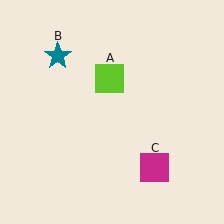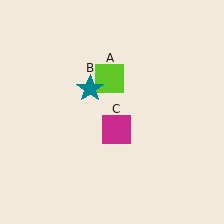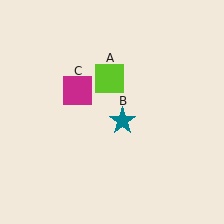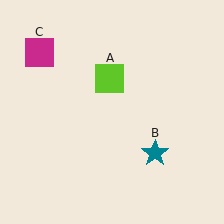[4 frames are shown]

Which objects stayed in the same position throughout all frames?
Lime square (object A) remained stationary.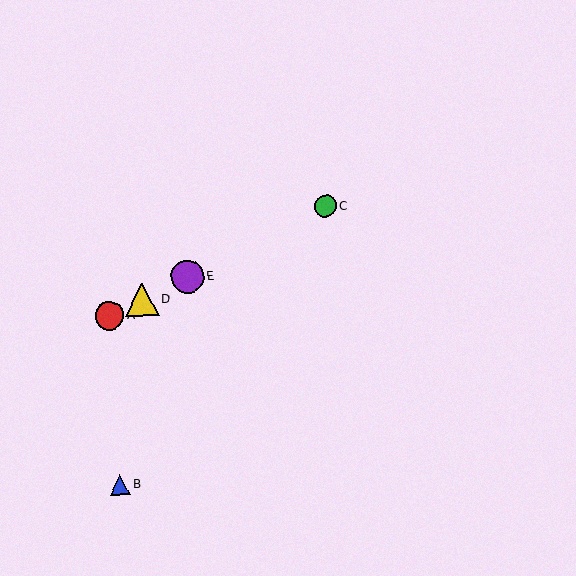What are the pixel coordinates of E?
Object E is at (187, 276).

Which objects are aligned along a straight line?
Objects A, C, D, E are aligned along a straight line.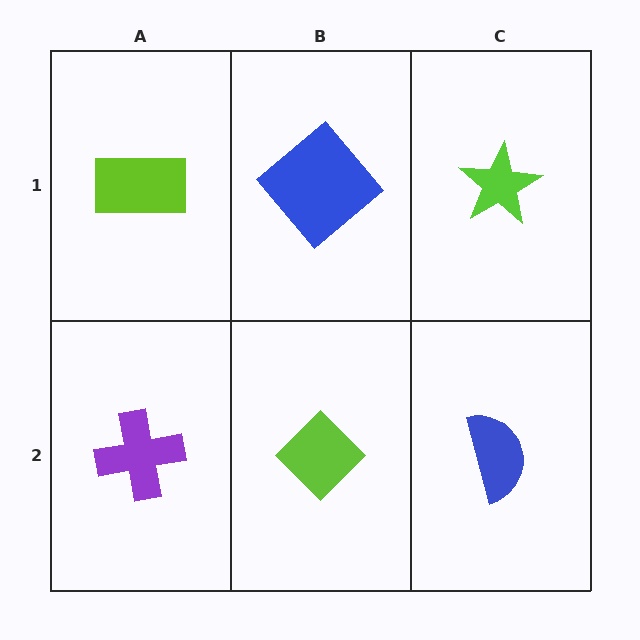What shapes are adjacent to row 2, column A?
A lime rectangle (row 1, column A), a lime diamond (row 2, column B).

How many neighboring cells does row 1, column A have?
2.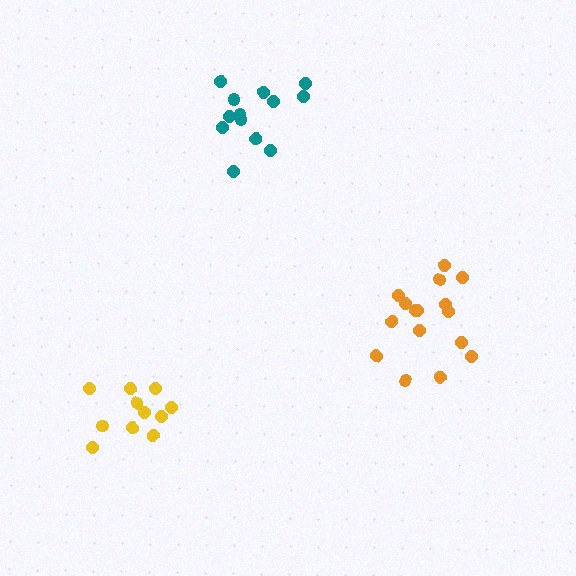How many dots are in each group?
Group 1: 11 dots, Group 2: 13 dots, Group 3: 16 dots (40 total).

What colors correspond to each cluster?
The clusters are colored: yellow, teal, orange.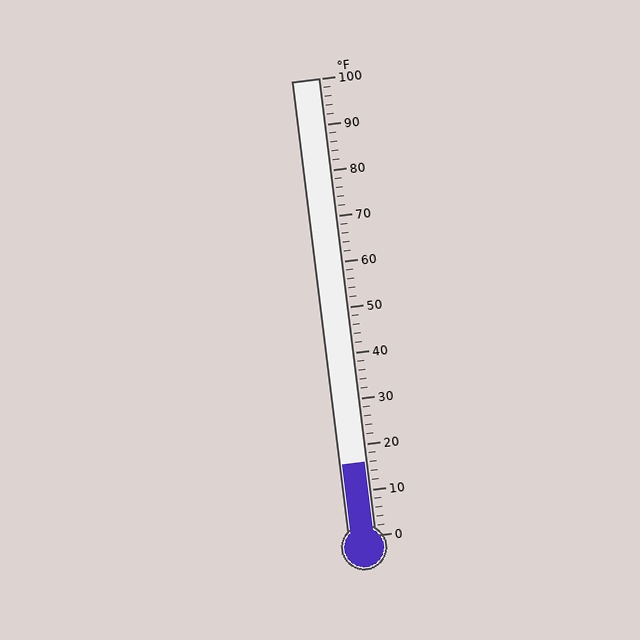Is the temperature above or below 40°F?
The temperature is below 40°F.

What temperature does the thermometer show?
The thermometer shows approximately 16°F.